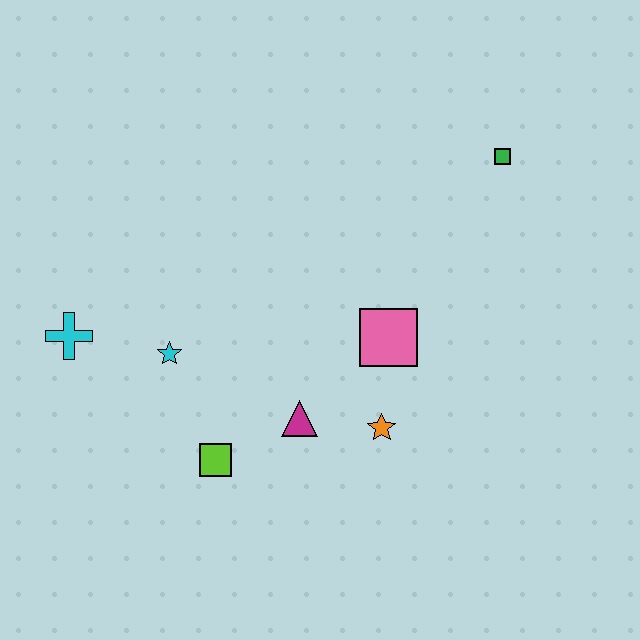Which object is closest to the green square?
The pink square is closest to the green square.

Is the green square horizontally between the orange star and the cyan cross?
No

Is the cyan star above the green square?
No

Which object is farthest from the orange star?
The cyan cross is farthest from the orange star.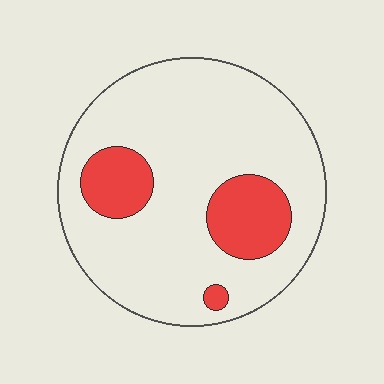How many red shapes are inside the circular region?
3.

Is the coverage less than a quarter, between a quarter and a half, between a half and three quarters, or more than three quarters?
Less than a quarter.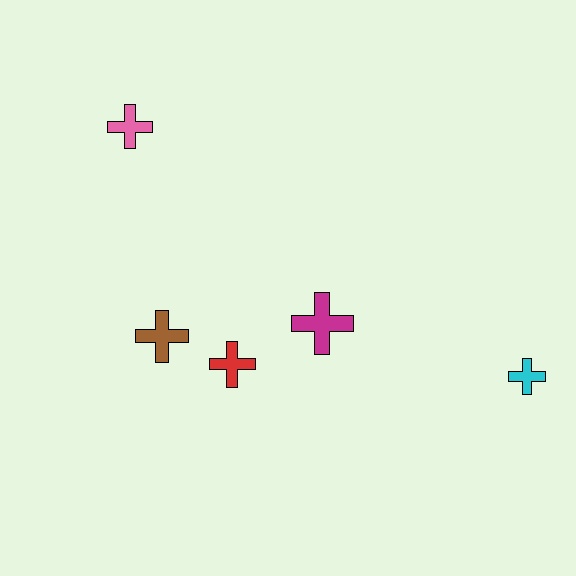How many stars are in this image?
There are no stars.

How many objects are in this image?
There are 5 objects.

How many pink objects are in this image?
There is 1 pink object.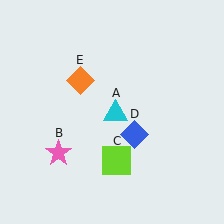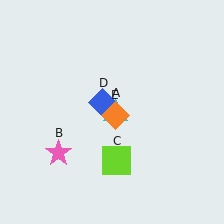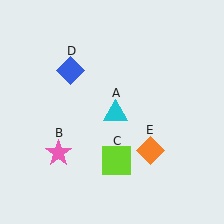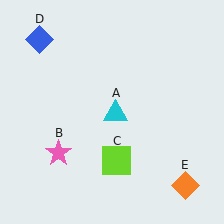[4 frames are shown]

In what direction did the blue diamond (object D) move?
The blue diamond (object D) moved up and to the left.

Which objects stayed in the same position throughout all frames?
Cyan triangle (object A) and pink star (object B) and lime square (object C) remained stationary.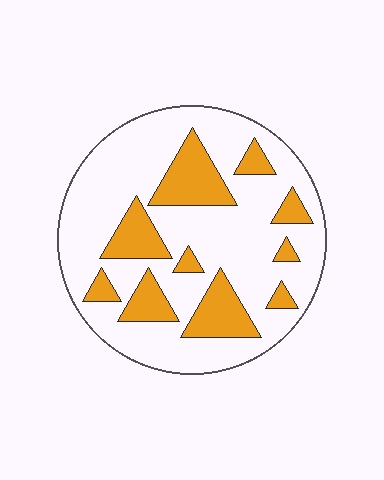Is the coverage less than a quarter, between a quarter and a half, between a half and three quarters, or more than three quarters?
Between a quarter and a half.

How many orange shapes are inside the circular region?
10.